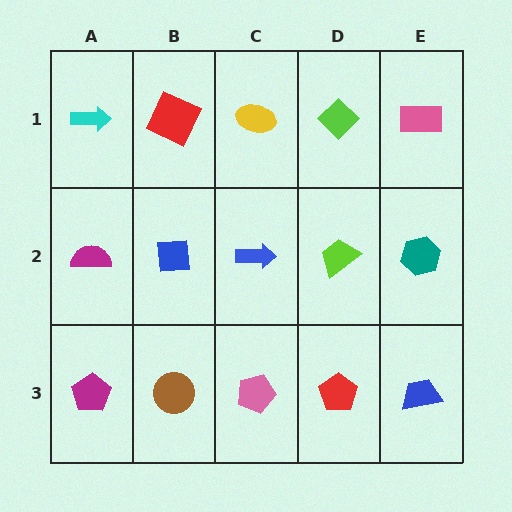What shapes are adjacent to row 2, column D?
A lime diamond (row 1, column D), a red pentagon (row 3, column D), a blue arrow (row 2, column C), a teal hexagon (row 2, column E).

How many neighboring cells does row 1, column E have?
2.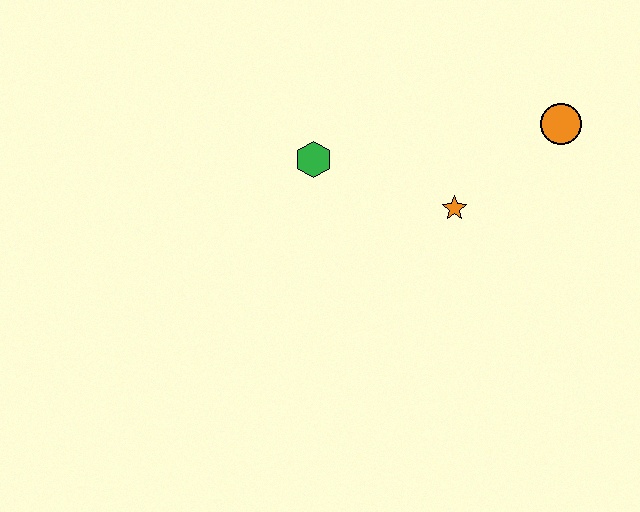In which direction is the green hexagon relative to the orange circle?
The green hexagon is to the left of the orange circle.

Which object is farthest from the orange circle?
The green hexagon is farthest from the orange circle.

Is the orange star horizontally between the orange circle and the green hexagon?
Yes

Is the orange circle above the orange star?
Yes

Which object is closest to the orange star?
The orange circle is closest to the orange star.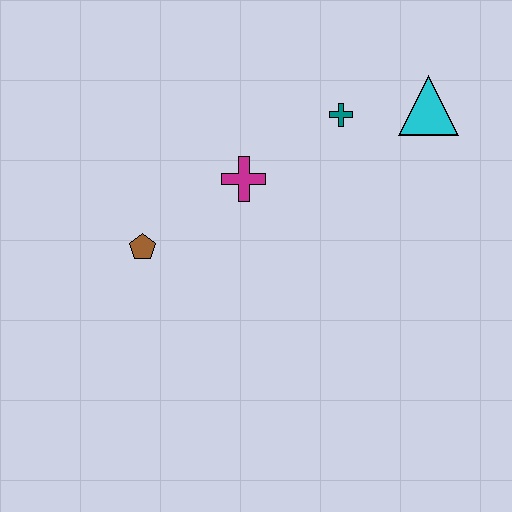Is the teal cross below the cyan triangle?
Yes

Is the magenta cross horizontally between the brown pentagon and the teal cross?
Yes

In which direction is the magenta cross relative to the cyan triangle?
The magenta cross is to the left of the cyan triangle.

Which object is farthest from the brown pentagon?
The cyan triangle is farthest from the brown pentagon.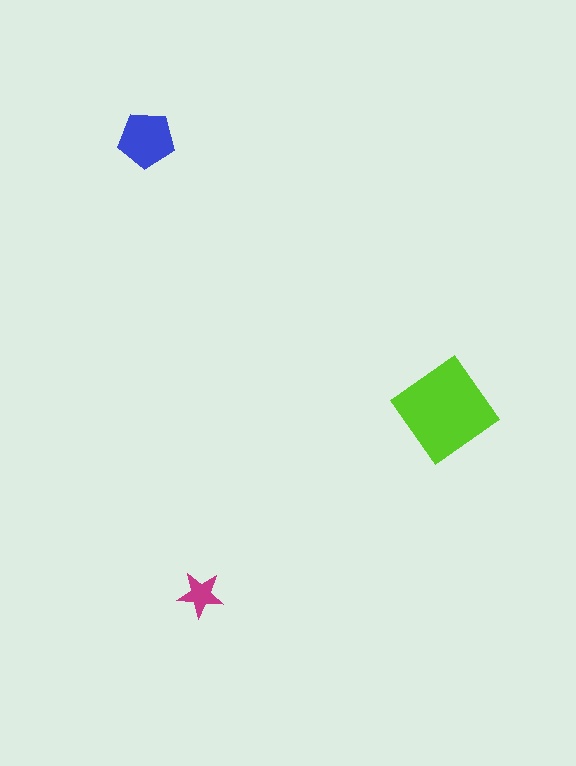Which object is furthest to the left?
The blue pentagon is leftmost.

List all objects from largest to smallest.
The lime diamond, the blue pentagon, the magenta star.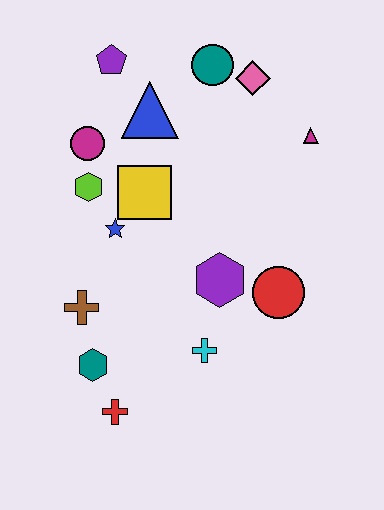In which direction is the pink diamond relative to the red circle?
The pink diamond is above the red circle.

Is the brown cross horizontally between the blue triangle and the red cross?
No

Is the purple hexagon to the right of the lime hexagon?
Yes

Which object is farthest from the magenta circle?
The red cross is farthest from the magenta circle.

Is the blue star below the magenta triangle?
Yes